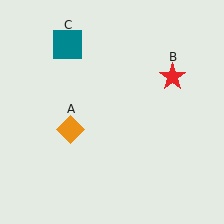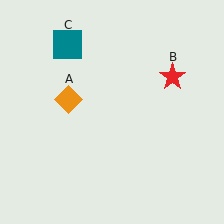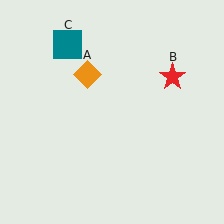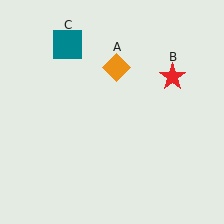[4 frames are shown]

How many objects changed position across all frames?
1 object changed position: orange diamond (object A).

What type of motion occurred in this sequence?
The orange diamond (object A) rotated clockwise around the center of the scene.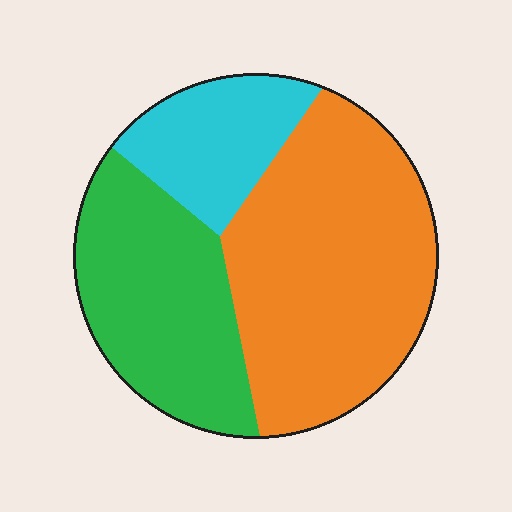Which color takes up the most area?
Orange, at roughly 50%.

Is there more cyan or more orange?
Orange.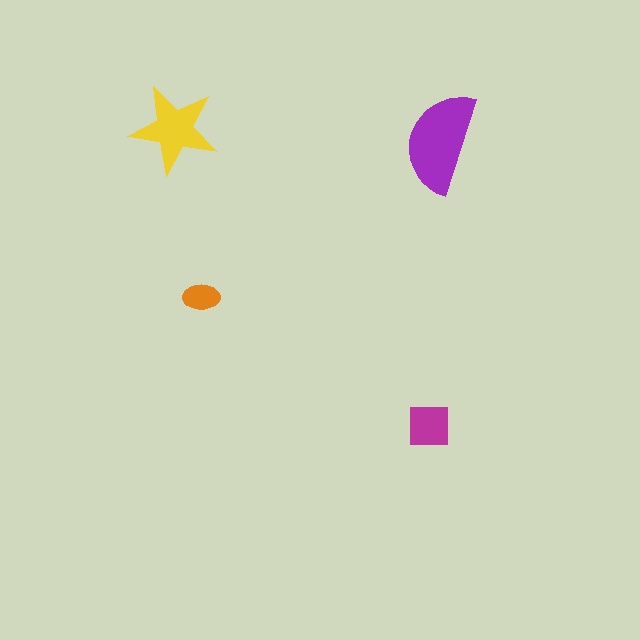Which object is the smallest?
The orange ellipse.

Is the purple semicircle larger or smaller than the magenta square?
Larger.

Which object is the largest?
The purple semicircle.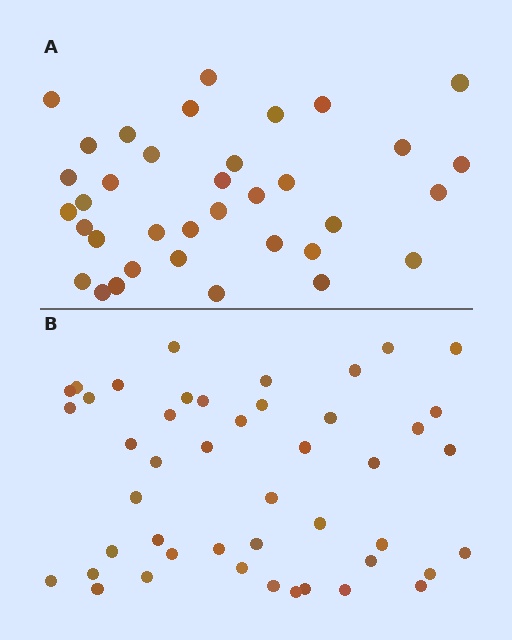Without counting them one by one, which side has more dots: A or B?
Region B (the bottom region) has more dots.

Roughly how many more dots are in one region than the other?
Region B has roughly 10 or so more dots than region A.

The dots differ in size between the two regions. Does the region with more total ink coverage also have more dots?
No. Region A has more total ink coverage because its dots are larger, but region B actually contains more individual dots. Total area can be misleading — the number of items is what matters here.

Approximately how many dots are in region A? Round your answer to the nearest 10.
About 40 dots. (The exact count is 36, which rounds to 40.)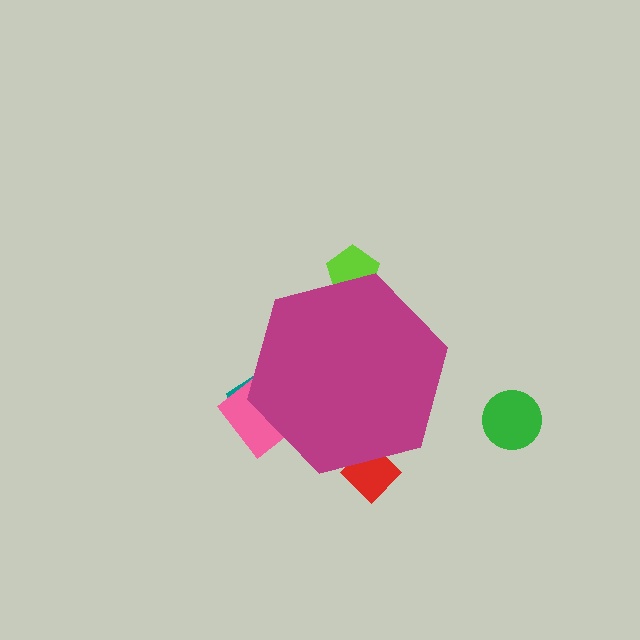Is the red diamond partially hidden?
Yes, the red diamond is partially hidden behind the magenta hexagon.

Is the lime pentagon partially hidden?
Yes, the lime pentagon is partially hidden behind the magenta hexagon.